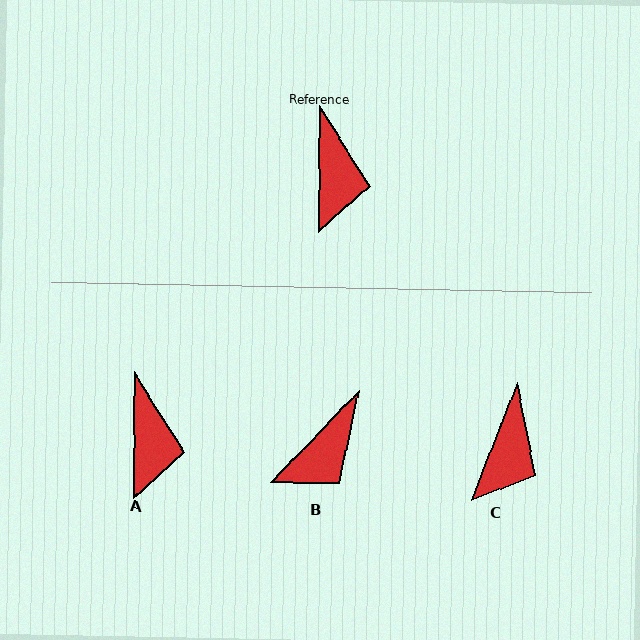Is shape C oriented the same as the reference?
No, it is off by about 21 degrees.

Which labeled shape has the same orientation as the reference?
A.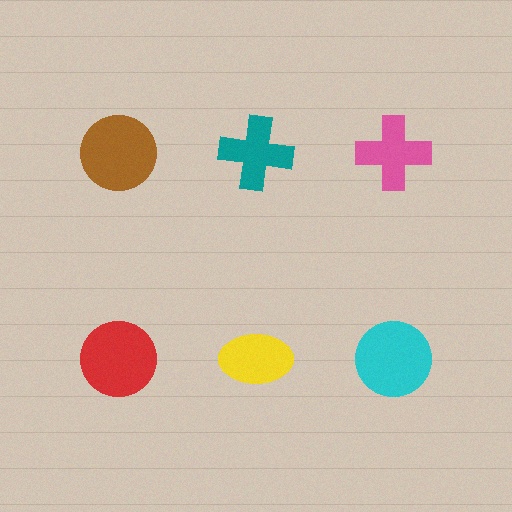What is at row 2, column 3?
A cyan circle.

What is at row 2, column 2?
A yellow ellipse.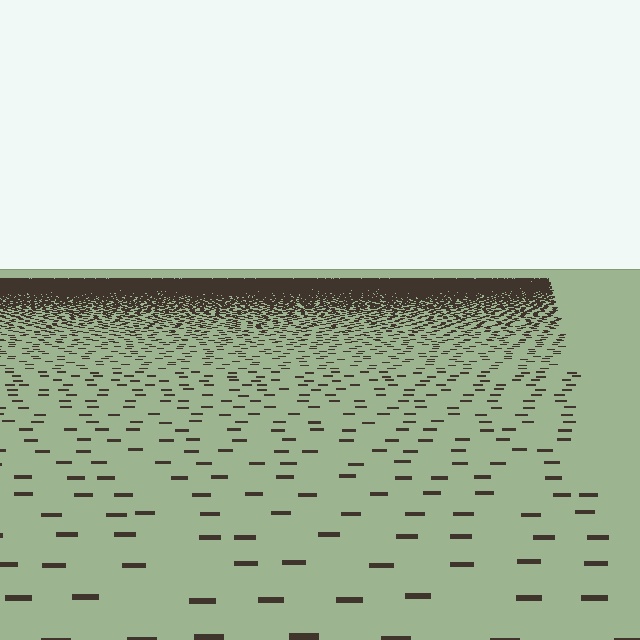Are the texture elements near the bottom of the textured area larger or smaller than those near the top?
Larger. Near the bottom, elements are closer to the viewer and appear at a bigger on-screen size.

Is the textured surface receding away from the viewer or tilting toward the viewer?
The surface is receding away from the viewer. Texture elements get smaller and denser toward the top.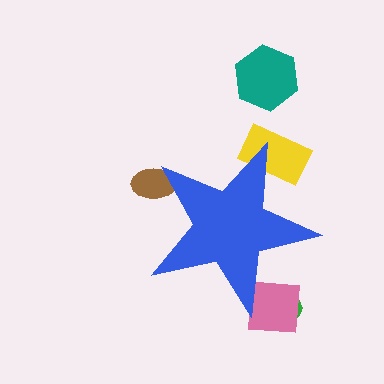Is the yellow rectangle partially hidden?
Yes, the yellow rectangle is partially hidden behind the blue star.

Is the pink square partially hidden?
Yes, the pink square is partially hidden behind the blue star.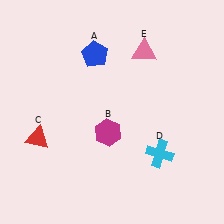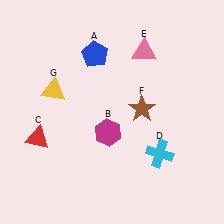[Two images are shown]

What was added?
A brown star (F), a yellow triangle (G) were added in Image 2.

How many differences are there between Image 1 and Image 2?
There are 2 differences between the two images.